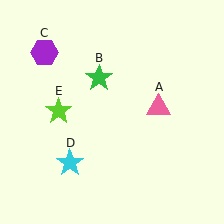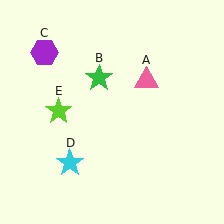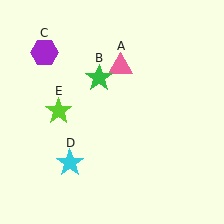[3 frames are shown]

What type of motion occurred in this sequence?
The pink triangle (object A) rotated counterclockwise around the center of the scene.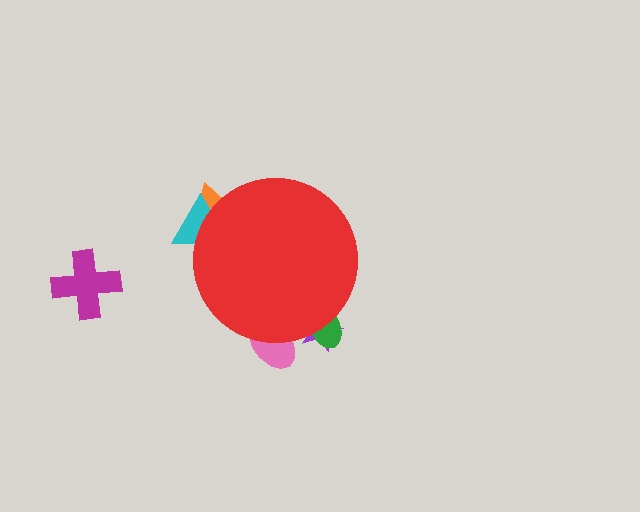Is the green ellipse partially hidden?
Yes, the green ellipse is partially hidden behind the red circle.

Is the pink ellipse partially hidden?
Yes, the pink ellipse is partially hidden behind the red circle.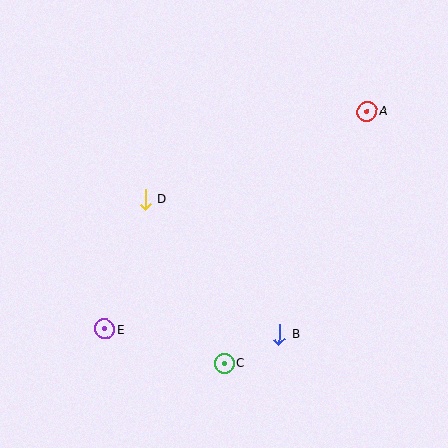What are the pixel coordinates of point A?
Point A is at (367, 111).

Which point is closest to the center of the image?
Point D at (145, 199) is closest to the center.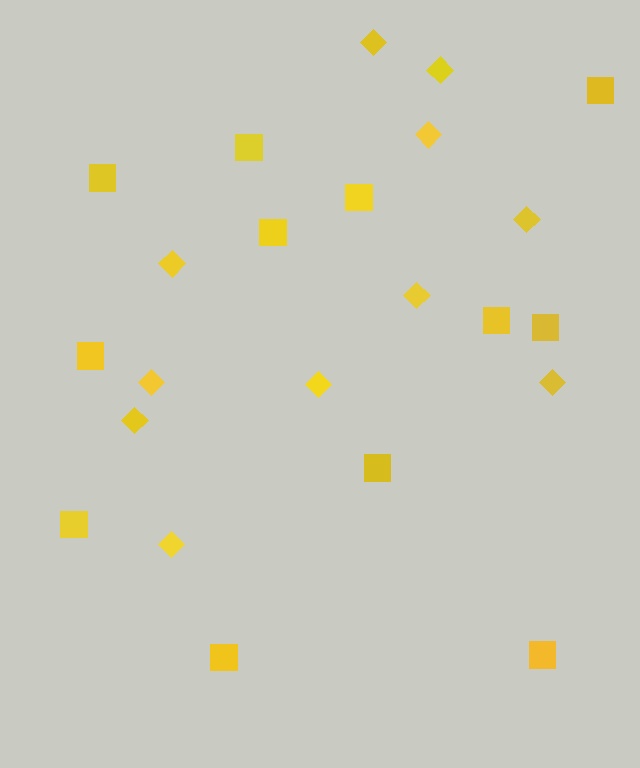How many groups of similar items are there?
There are 2 groups: one group of squares (12) and one group of diamonds (11).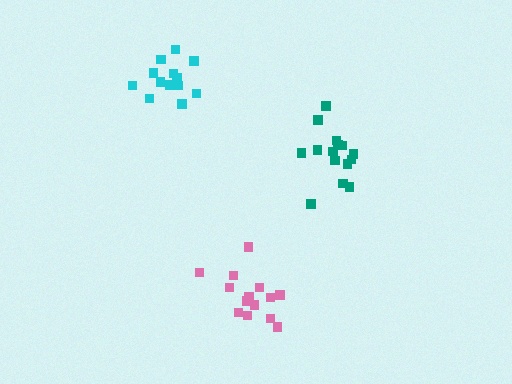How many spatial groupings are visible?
There are 3 spatial groupings.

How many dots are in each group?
Group 1: 15 dots, Group 2: 15 dots, Group 3: 13 dots (43 total).